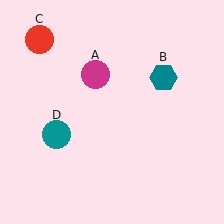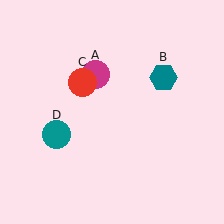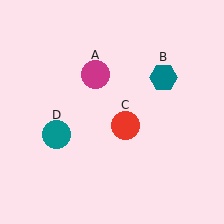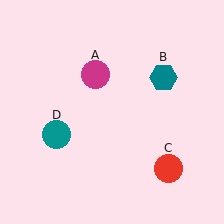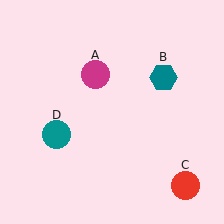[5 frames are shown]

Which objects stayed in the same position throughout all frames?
Magenta circle (object A) and teal hexagon (object B) and teal circle (object D) remained stationary.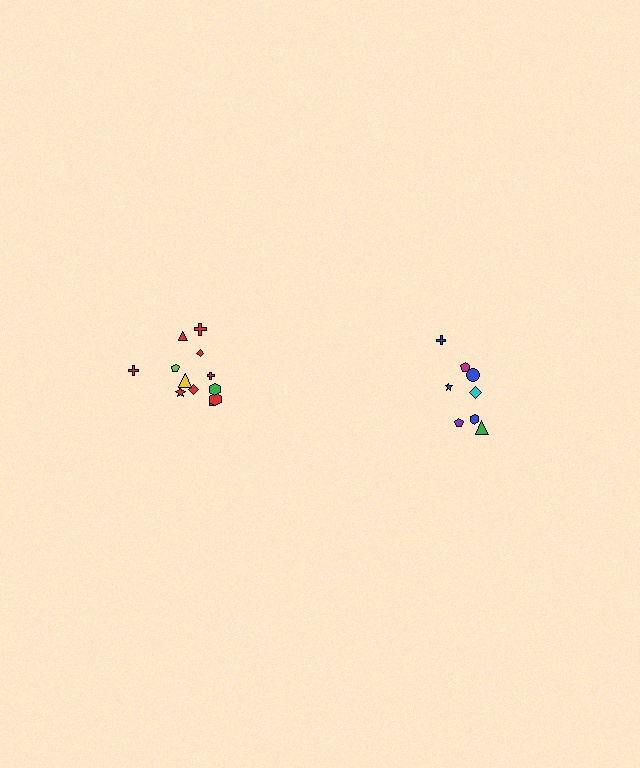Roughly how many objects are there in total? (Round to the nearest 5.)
Roughly 20 objects in total.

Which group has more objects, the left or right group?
The left group.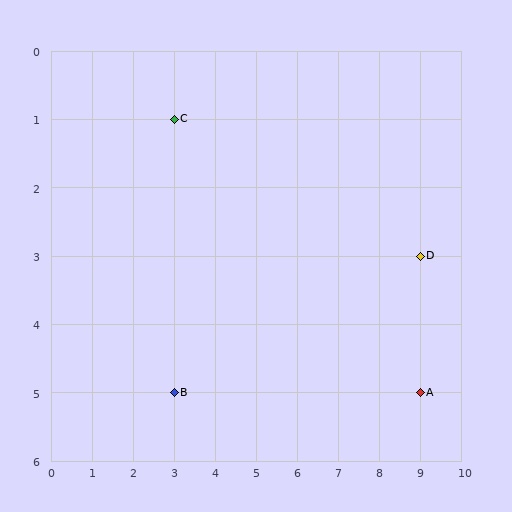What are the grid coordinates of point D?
Point D is at grid coordinates (9, 3).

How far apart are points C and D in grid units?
Points C and D are 6 columns and 2 rows apart (about 6.3 grid units diagonally).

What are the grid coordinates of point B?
Point B is at grid coordinates (3, 5).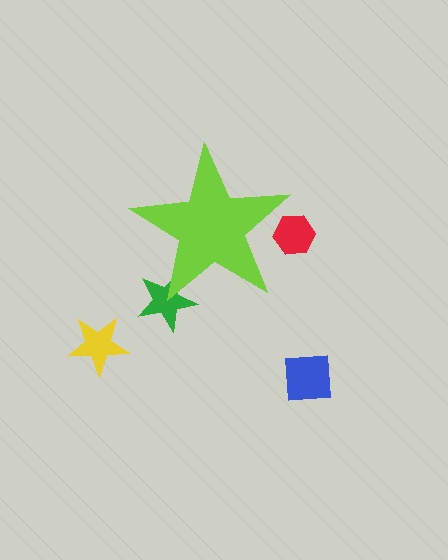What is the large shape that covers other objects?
A lime star.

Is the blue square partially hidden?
No, the blue square is fully visible.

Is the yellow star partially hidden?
No, the yellow star is fully visible.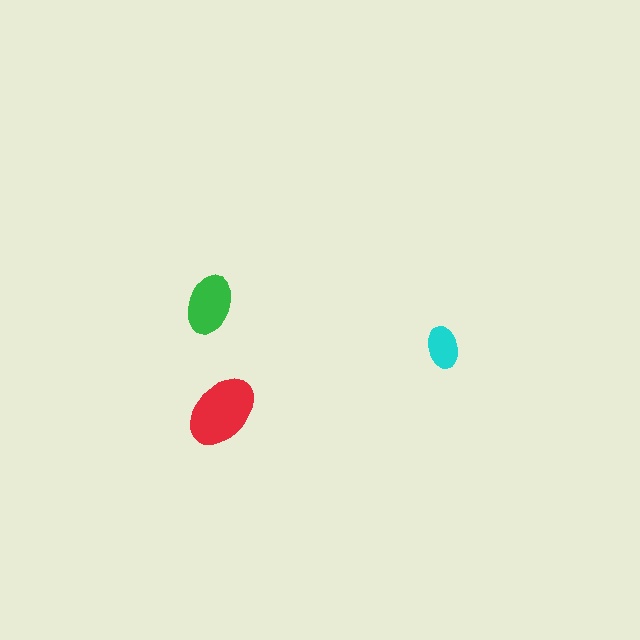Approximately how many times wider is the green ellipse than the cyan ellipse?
About 1.5 times wider.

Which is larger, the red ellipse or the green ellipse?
The red one.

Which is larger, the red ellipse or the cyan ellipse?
The red one.